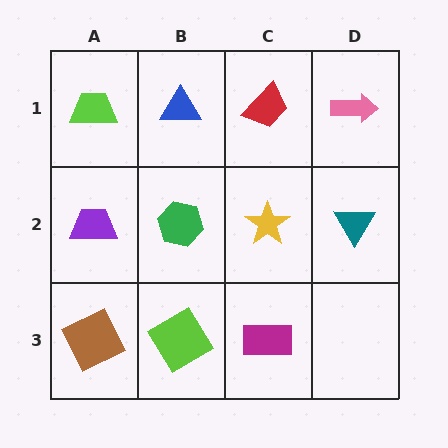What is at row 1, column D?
A pink arrow.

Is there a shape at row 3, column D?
No, that cell is empty.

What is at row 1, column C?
A red trapezoid.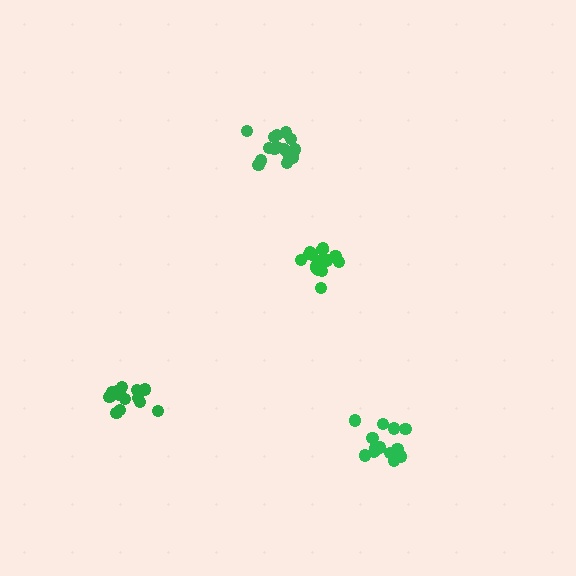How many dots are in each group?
Group 1: 15 dots, Group 2: 16 dots, Group 3: 14 dots, Group 4: 18 dots (63 total).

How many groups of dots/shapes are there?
There are 4 groups.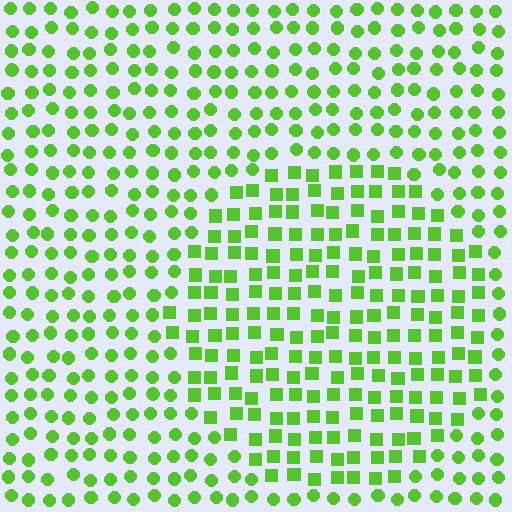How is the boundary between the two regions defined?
The boundary is defined by a change in element shape: squares inside vs. circles outside. All elements share the same color and spacing.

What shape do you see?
I see a circle.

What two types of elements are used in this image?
The image uses squares inside the circle region and circles outside it.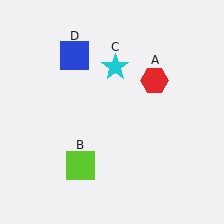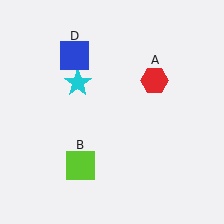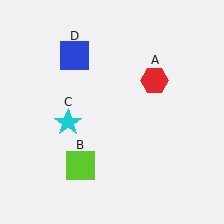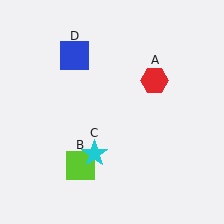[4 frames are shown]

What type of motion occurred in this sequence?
The cyan star (object C) rotated counterclockwise around the center of the scene.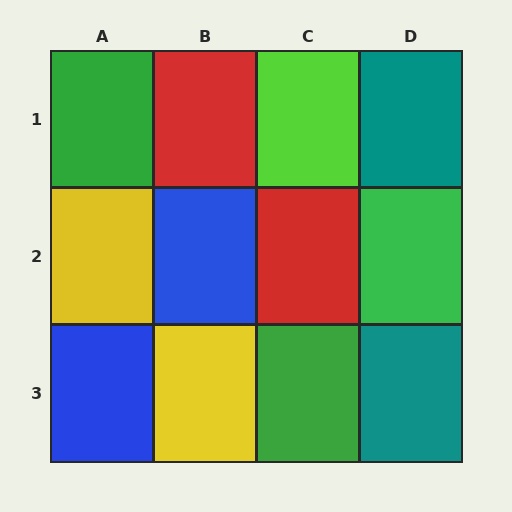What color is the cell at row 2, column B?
Blue.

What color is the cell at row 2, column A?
Yellow.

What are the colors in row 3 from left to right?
Blue, yellow, green, teal.